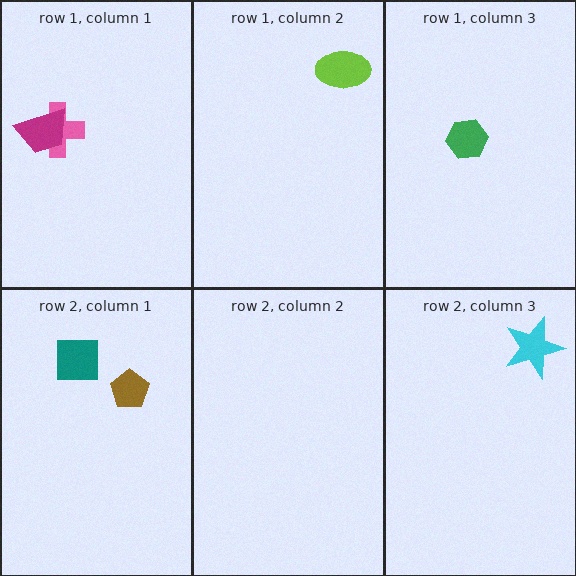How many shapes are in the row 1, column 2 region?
1.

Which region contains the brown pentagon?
The row 2, column 1 region.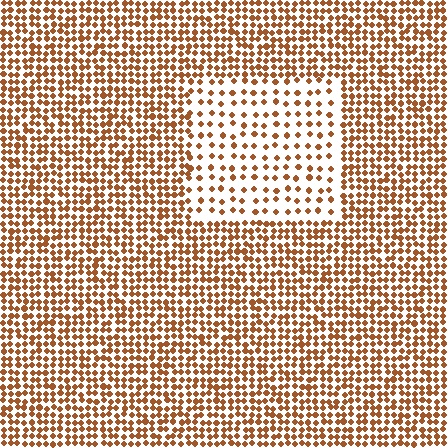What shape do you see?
I see a rectangle.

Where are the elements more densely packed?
The elements are more densely packed outside the rectangle boundary.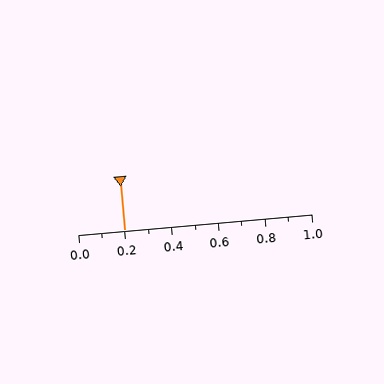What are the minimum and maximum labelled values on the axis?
The axis runs from 0.0 to 1.0.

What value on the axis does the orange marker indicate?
The marker indicates approximately 0.2.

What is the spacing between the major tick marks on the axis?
The major ticks are spaced 0.2 apart.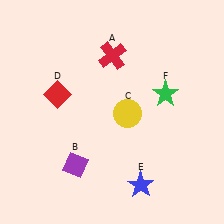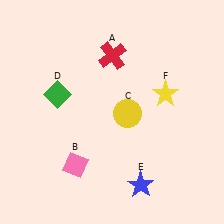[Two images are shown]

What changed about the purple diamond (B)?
In Image 1, B is purple. In Image 2, it changed to pink.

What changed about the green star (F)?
In Image 1, F is green. In Image 2, it changed to yellow.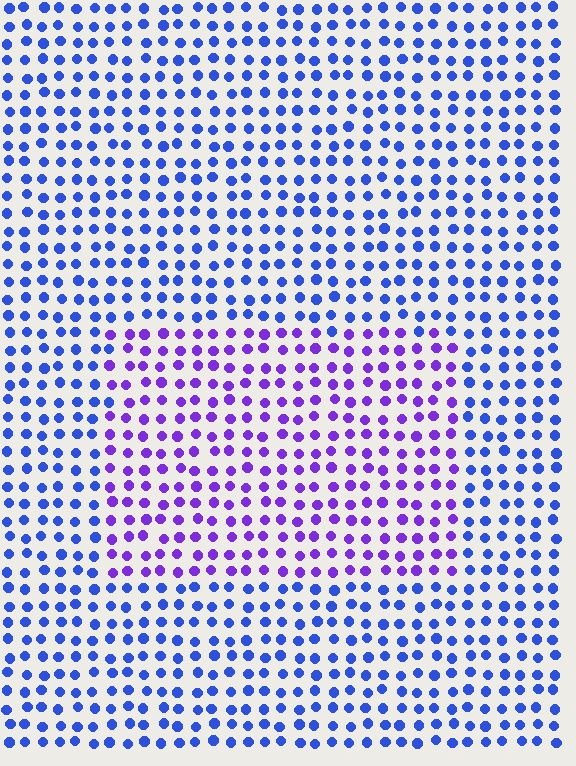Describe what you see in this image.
The image is filled with small blue elements in a uniform arrangement. A rectangle-shaped region is visible where the elements are tinted to a slightly different hue, forming a subtle color boundary.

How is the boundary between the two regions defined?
The boundary is defined purely by a slight shift in hue (about 41 degrees). Spacing, size, and orientation are identical on both sides.